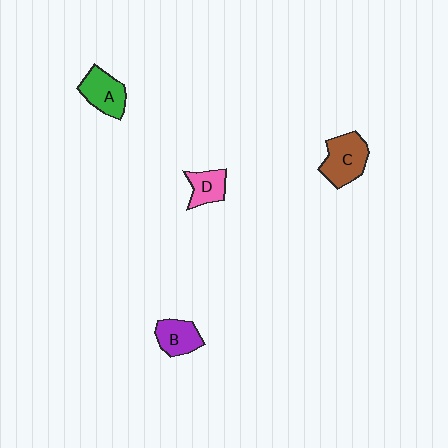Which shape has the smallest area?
Shape D (pink).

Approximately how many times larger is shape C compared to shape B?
Approximately 1.4 times.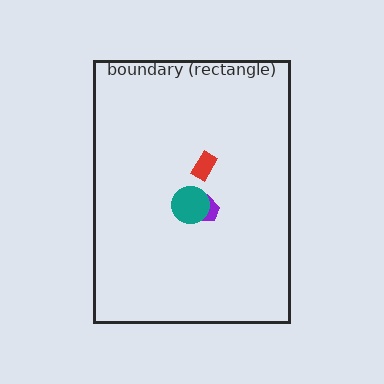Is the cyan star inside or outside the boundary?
Inside.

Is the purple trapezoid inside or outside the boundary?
Inside.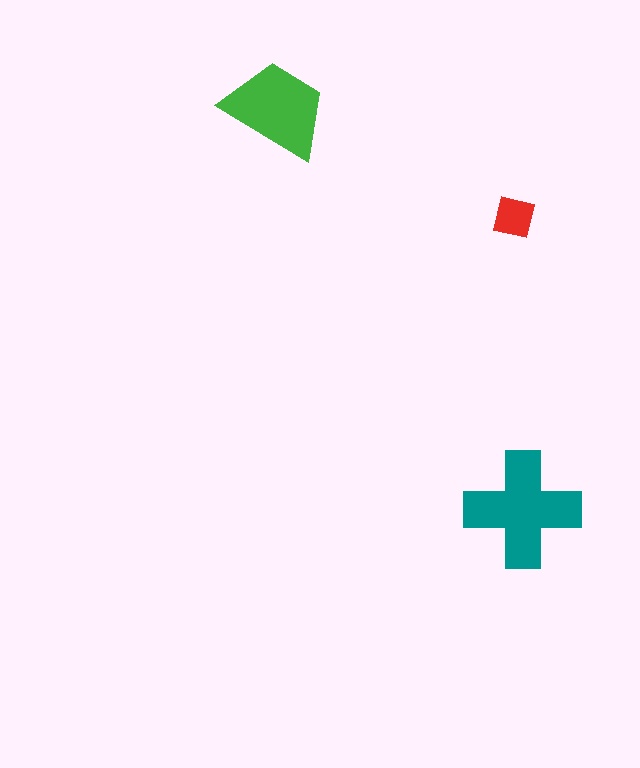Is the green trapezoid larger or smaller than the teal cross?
Smaller.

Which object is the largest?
The teal cross.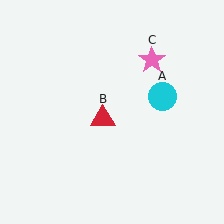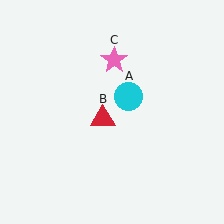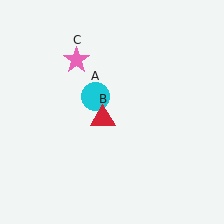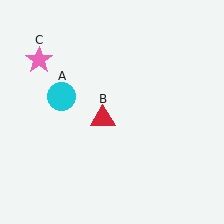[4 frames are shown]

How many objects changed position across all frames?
2 objects changed position: cyan circle (object A), pink star (object C).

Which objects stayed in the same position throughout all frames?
Red triangle (object B) remained stationary.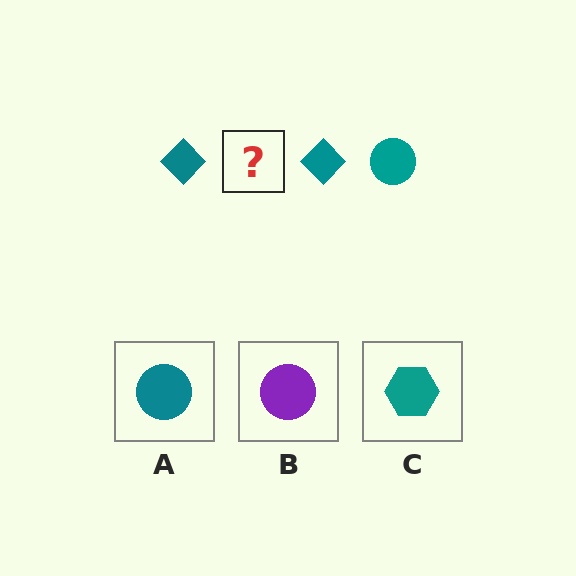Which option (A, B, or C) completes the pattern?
A.